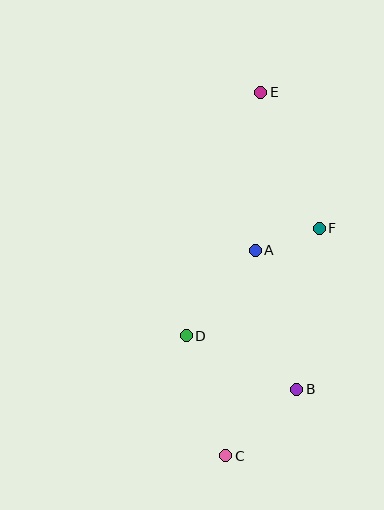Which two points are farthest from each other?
Points C and E are farthest from each other.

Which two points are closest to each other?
Points A and F are closest to each other.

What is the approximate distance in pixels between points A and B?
The distance between A and B is approximately 145 pixels.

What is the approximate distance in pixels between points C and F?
The distance between C and F is approximately 246 pixels.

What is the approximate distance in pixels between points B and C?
The distance between B and C is approximately 97 pixels.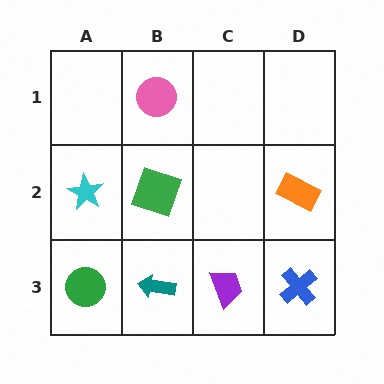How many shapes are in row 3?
4 shapes.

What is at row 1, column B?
A pink circle.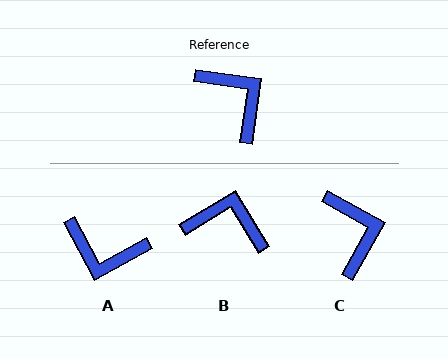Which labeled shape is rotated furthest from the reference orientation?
A, about 144 degrees away.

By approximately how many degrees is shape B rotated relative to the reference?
Approximately 39 degrees counter-clockwise.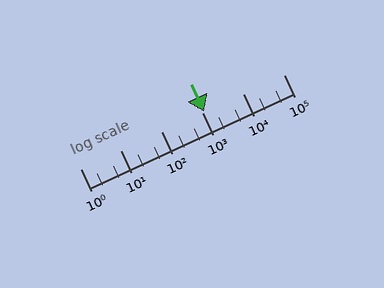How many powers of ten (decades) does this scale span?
The scale spans 5 decades, from 1 to 100000.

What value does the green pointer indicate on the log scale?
The pointer indicates approximately 1100.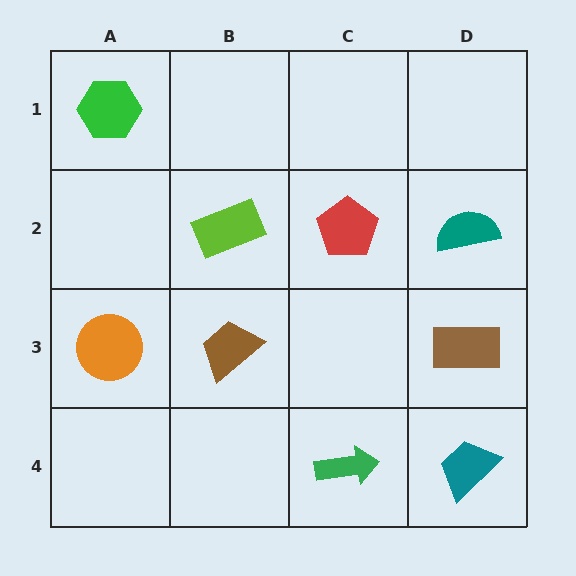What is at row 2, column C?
A red pentagon.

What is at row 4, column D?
A teal trapezoid.